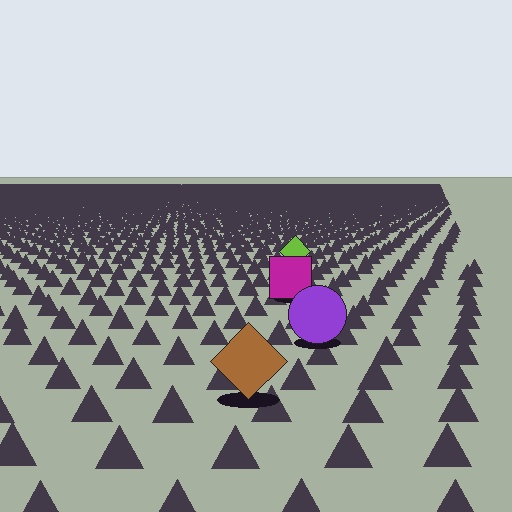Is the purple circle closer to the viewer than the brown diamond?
No. The brown diamond is closer — you can tell from the texture gradient: the ground texture is coarser near it.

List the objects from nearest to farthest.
From nearest to farthest: the brown diamond, the purple circle, the magenta square, the lime diamond.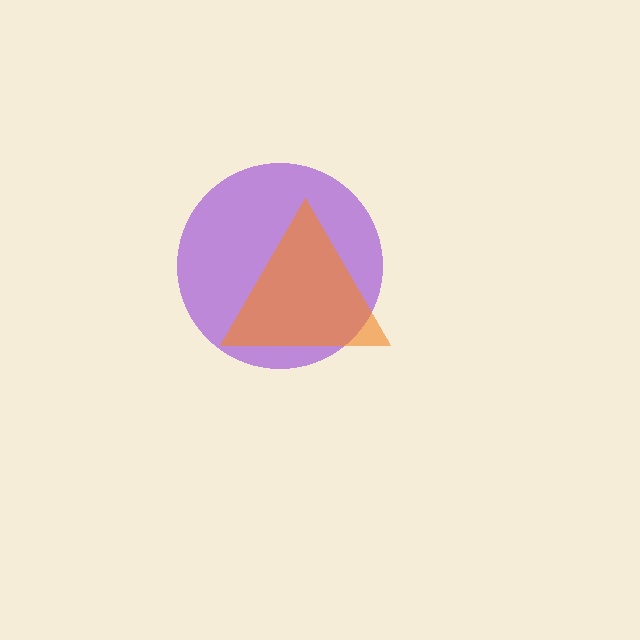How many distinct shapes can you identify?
There are 2 distinct shapes: a purple circle, an orange triangle.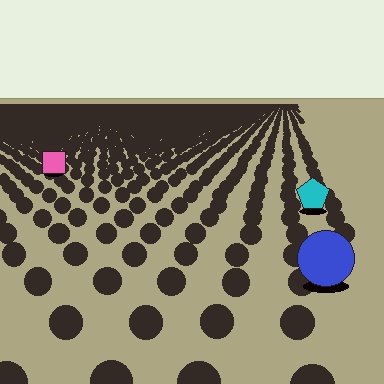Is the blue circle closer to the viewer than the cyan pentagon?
Yes. The blue circle is closer — you can tell from the texture gradient: the ground texture is coarser near it.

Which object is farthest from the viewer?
The pink square is farthest from the viewer. It appears smaller and the ground texture around it is denser.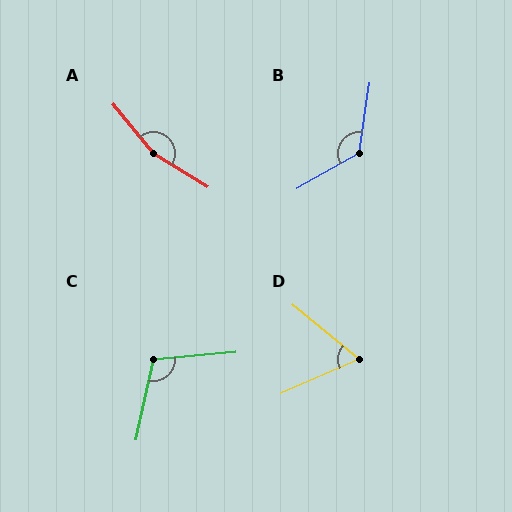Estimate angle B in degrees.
Approximately 128 degrees.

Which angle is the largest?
A, at approximately 161 degrees.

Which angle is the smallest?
D, at approximately 63 degrees.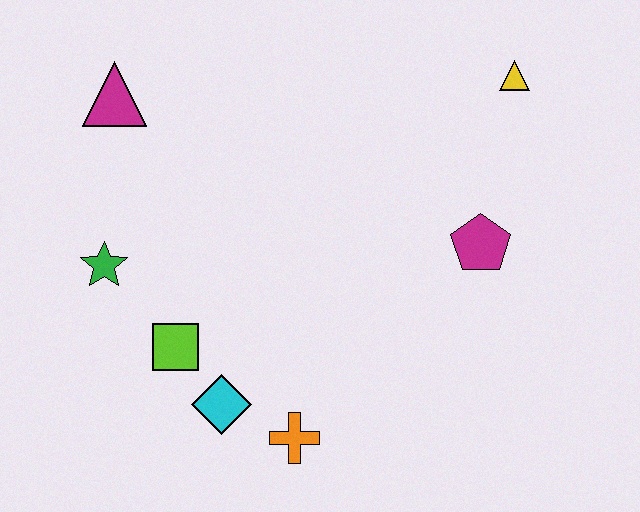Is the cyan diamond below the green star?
Yes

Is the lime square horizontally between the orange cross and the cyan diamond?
No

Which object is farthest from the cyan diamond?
The yellow triangle is farthest from the cyan diamond.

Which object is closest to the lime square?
The cyan diamond is closest to the lime square.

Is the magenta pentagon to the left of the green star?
No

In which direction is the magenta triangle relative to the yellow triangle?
The magenta triangle is to the left of the yellow triangle.